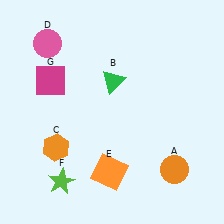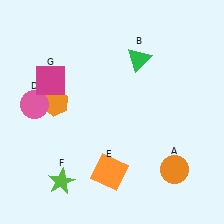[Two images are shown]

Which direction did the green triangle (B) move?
The green triangle (B) moved right.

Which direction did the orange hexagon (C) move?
The orange hexagon (C) moved up.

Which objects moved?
The objects that moved are: the green triangle (B), the orange hexagon (C), the pink circle (D).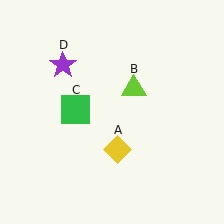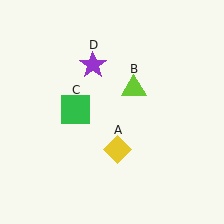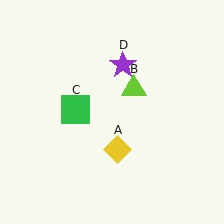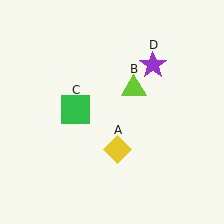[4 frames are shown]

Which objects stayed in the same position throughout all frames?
Yellow diamond (object A) and lime triangle (object B) and green square (object C) remained stationary.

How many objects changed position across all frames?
1 object changed position: purple star (object D).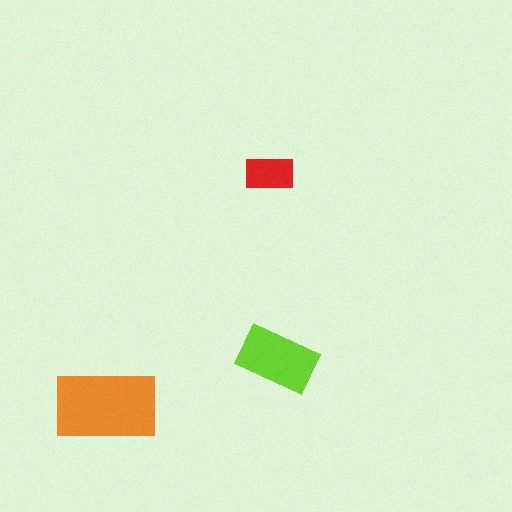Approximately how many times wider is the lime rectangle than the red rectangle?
About 1.5 times wider.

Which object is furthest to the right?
The lime rectangle is rightmost.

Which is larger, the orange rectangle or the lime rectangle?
The orange one.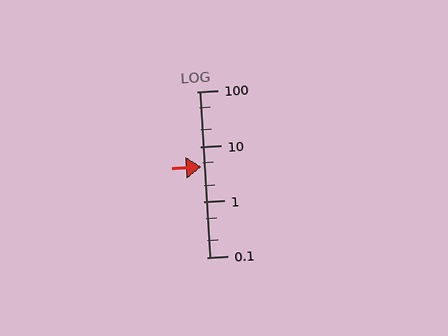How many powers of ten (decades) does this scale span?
The scale spans 3 decades, from 0.1 to 100.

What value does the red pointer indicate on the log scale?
The pointer indicates approximately 4.4.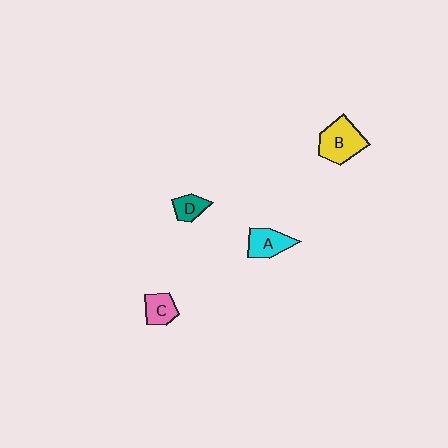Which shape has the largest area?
Shape B (yellow).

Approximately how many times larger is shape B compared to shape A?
Approximately 1.4 times.